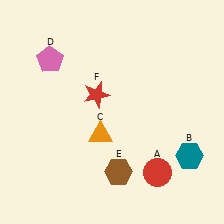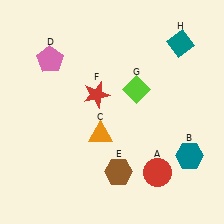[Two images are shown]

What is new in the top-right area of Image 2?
A lime diamond (G) was added in the top-right area of Image 2.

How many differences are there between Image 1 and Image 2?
There are 2 differences between the two images.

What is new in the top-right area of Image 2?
A teal diamond (H) was added in the top-right area of Image 2.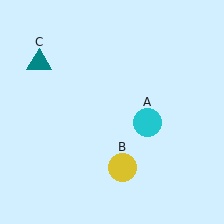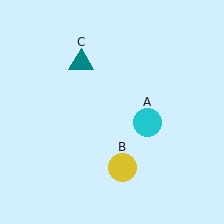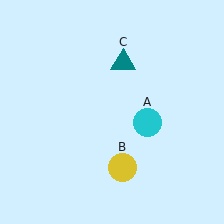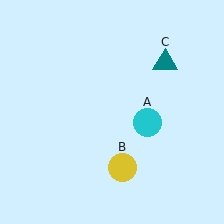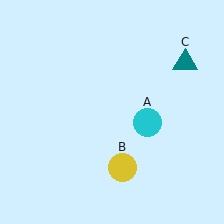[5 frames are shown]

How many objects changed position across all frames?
1 object changed position: teal triangle (object C).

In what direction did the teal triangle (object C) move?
The teal triangle (object C) moved right.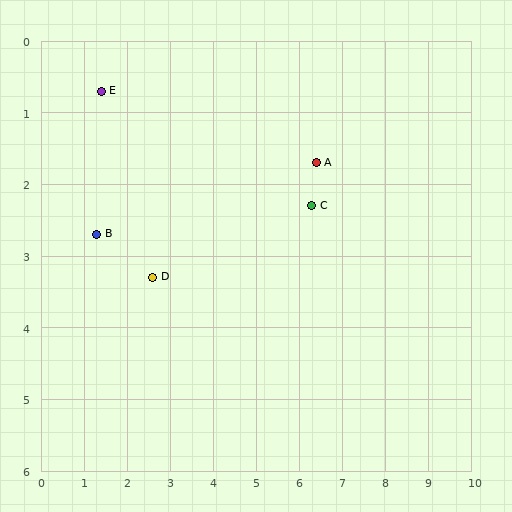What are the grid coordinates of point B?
Point B is at approximately (1.3, 2.7).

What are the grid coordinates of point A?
Point A is at approximately (6.4, 1.7).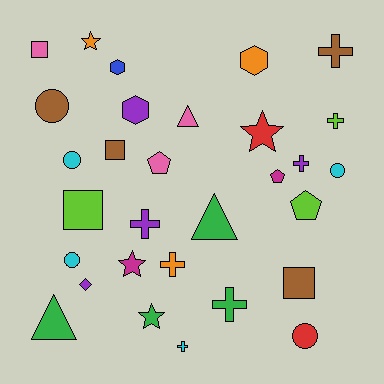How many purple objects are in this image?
There are 4 purple objects.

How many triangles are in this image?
There are 3 triangles.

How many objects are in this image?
There are 30 objects.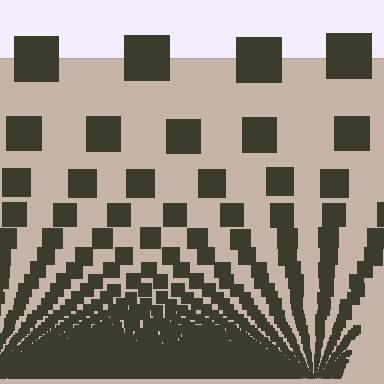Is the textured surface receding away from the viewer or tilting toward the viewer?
The surface appears to tilt toward the viewer. Texture elements get larger and sparser toward the top.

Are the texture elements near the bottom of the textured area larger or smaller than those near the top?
Smaller. The gradient is inverted — elements near the bottom are smaller and denser.